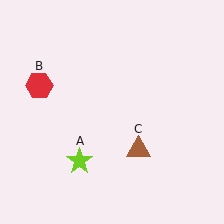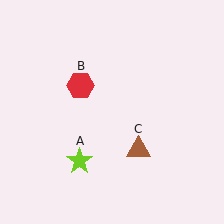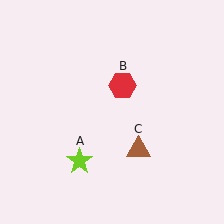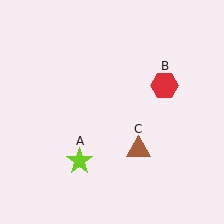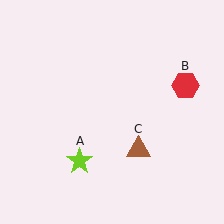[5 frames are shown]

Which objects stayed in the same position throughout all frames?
Lime star (object A) and brown triangle (object C) remained stationary.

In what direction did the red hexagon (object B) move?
The red hexagon (object B) moved right.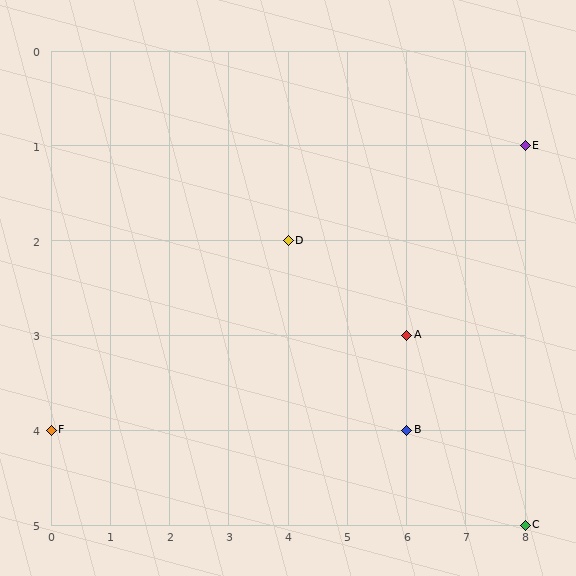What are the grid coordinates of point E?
Point E is at grid coordinates (8, 1).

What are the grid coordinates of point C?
Point C is at grid coordinates (8, 5).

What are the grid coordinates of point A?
Point A is at grid coordinates (6, 3).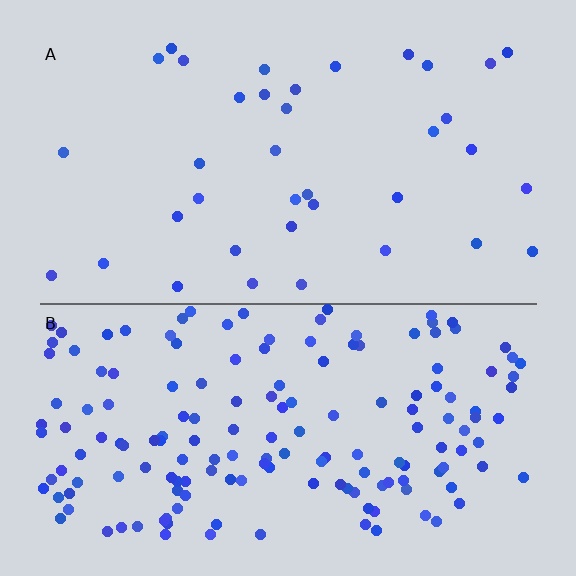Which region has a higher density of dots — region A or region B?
B (the bottom).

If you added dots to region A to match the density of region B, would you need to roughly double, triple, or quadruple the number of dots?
Approximately quadruple.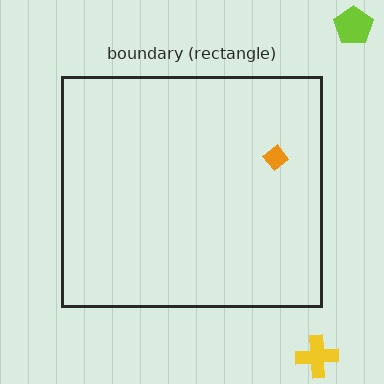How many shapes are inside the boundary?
1 inside, 2 outside.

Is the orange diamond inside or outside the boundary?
Inside.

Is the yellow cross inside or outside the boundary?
Outside.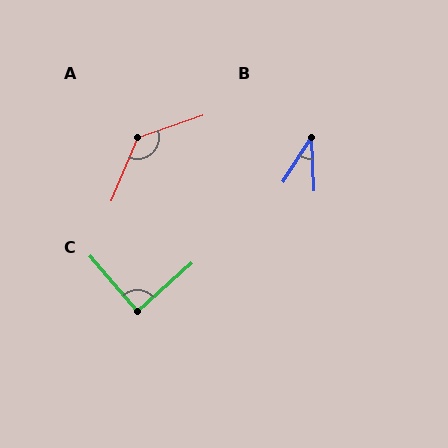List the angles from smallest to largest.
B (35°), C (88°), A (132°).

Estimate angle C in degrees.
Approximately 88 degrees.